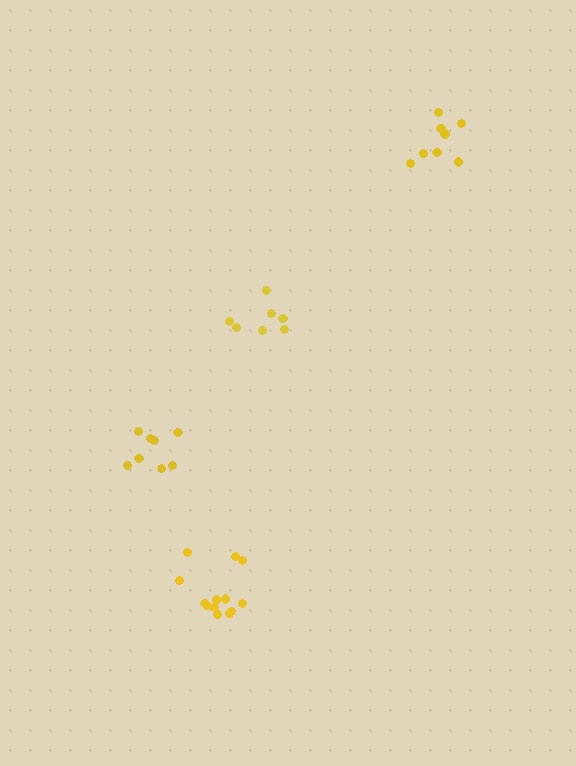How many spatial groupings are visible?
There are 4 spatial groupings.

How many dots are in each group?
Group 1: 8 dots, Group 2: 13 dots, Group 3: 8 dots, Group 4: 7 dots (36 total).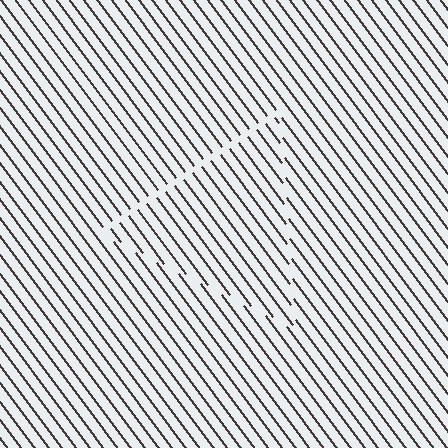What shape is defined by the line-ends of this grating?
An illusory triangle. The interior of the shape contains the same grating, shifted by half a period — the contour is defined by the phase discontinuity where line-ends from the inner and outer gratings abut.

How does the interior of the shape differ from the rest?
The interior of the shape contains the same grating, shifted by half a period — the contour is defined by the phase discontinuity where line-ends from the inner and outer gratings abut.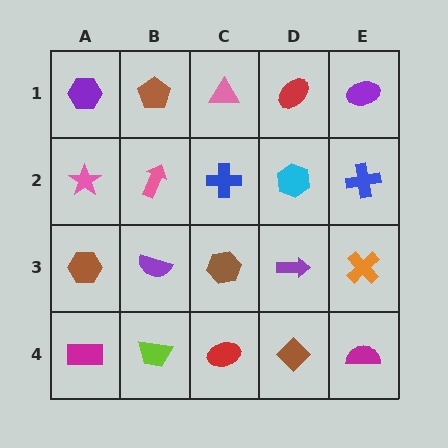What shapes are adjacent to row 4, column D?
A purple arrow (row 3, column D), a red ellipse (row 4, column C), a magenta semicircle (row 4, column E).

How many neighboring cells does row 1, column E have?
2.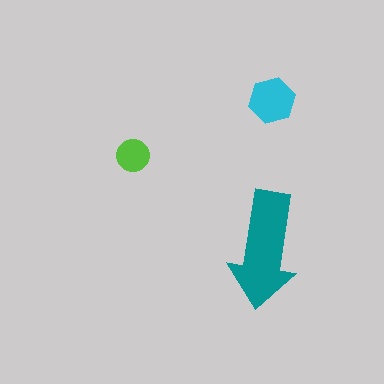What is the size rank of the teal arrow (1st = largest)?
1st.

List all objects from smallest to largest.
The lime circle, the cyan hexagon, the teal arrow.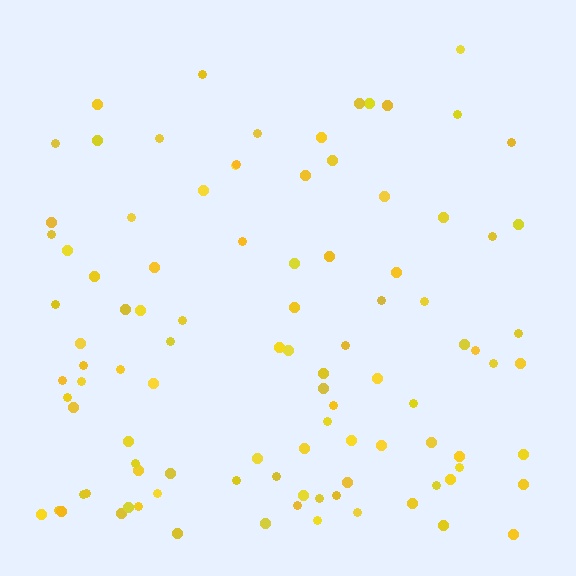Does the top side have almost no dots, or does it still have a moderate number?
Still a moderate number, just noticeably fewer than the bottom.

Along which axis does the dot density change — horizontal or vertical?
Vertical.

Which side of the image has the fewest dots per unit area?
The top.